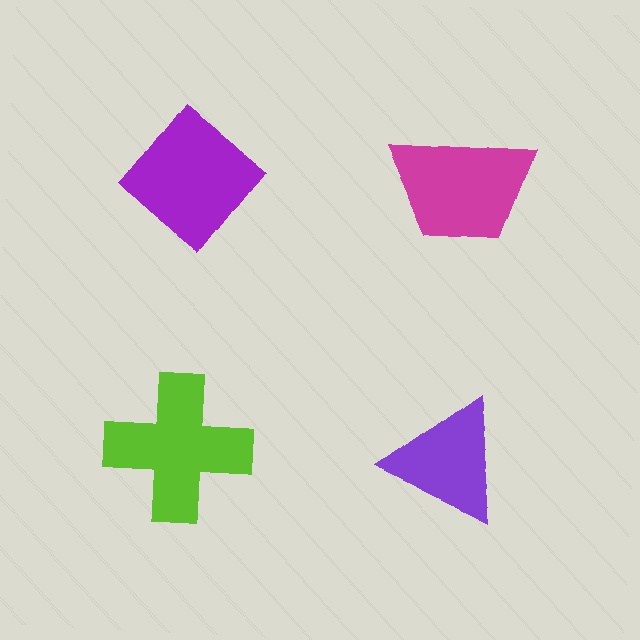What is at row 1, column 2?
A magenta trapezoid.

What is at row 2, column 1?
A lime cross.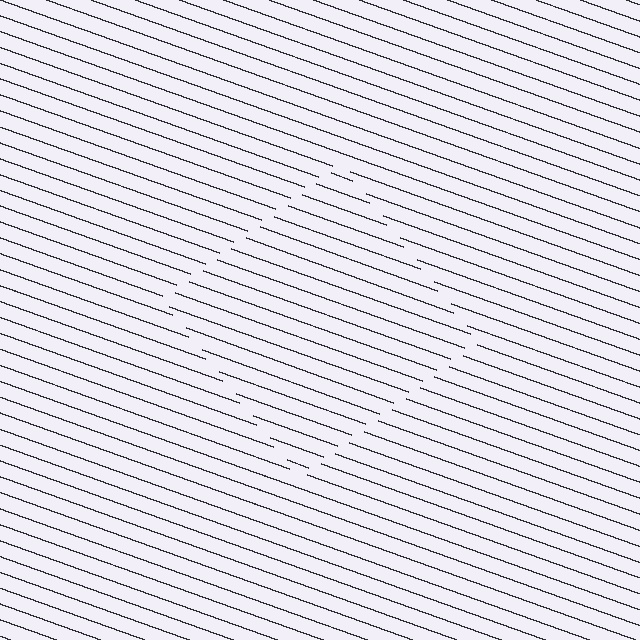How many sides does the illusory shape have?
4 sides — the line-ends trace a square.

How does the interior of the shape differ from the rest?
The interior of the shape contains the same grating, shifted by half a period — the contour is defined by the phase discontinuity where line-ends from the inner and outer gratings abut.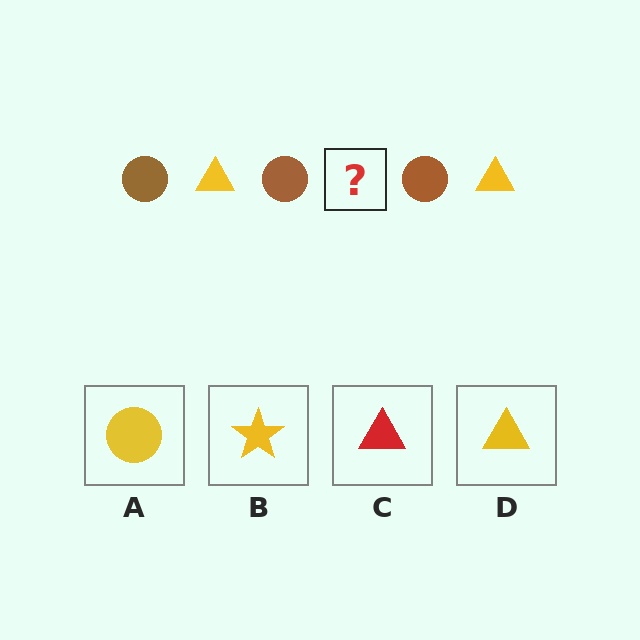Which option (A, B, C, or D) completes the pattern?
D.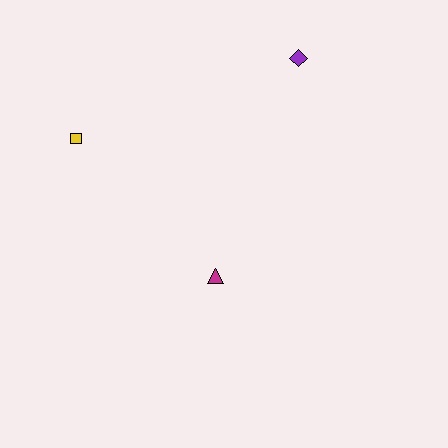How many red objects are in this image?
There are no red objects.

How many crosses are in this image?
There are no crosses.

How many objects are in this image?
There are 3 objects.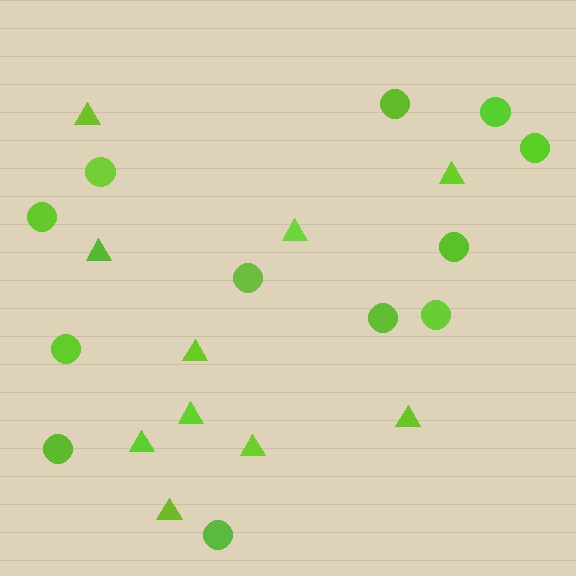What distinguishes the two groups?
There are 2 groups: one group of triangles (10) and one group of circles (12).